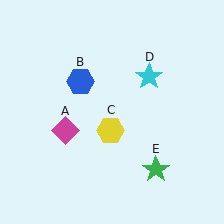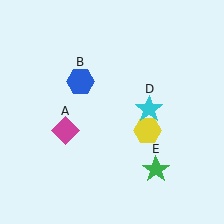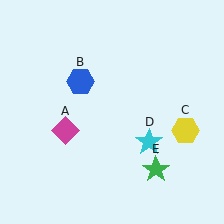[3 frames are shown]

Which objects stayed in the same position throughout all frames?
Magenta diamond (object A) and blue hexagon (object B) and green star (object E) remained stationary.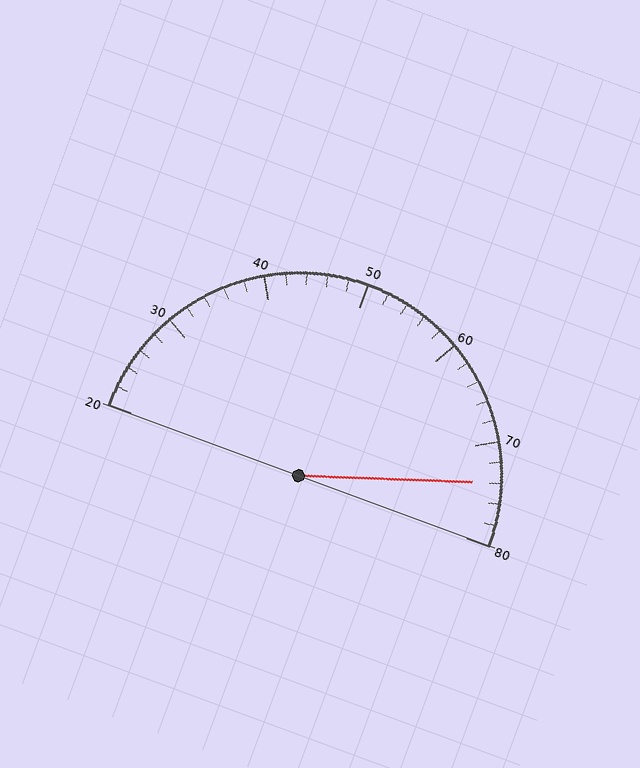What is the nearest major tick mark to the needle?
The nearest major tick mark is 70.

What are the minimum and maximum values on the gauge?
The gauge ranges from 20 to 80.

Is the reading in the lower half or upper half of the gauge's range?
The reading is in the upper half of the range (20 to 80).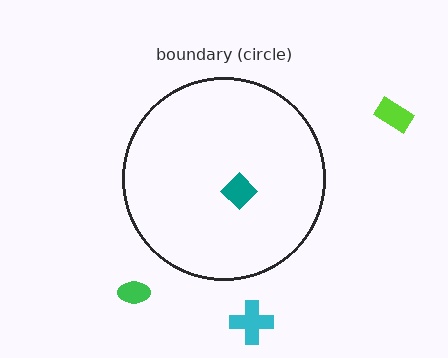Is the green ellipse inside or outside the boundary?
Outside.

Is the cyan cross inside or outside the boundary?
Outside.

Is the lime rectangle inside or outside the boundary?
Outside.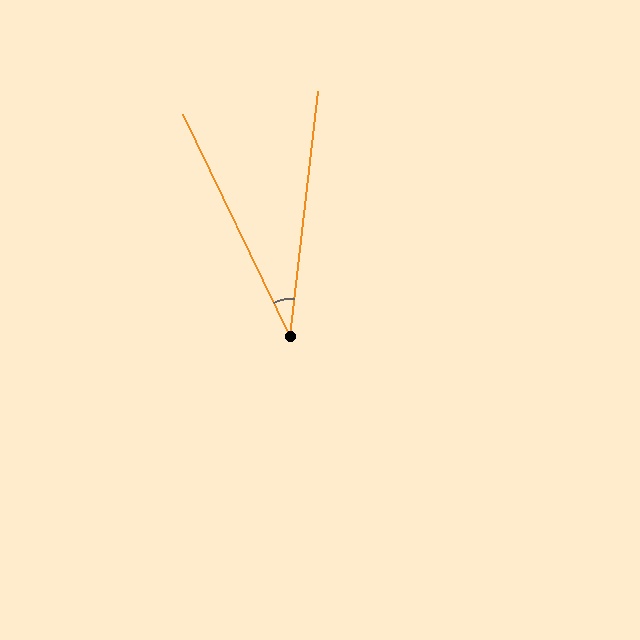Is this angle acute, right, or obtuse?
It is acute.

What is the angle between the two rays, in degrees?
Approximately 32 degrees.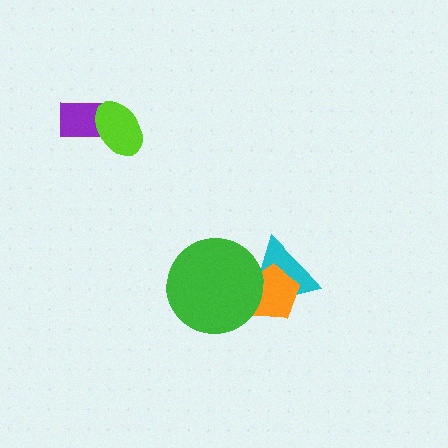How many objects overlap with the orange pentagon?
2 objects overlap with the orange pentagon.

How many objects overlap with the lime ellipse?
1 object overlaps with the lime ellipse.